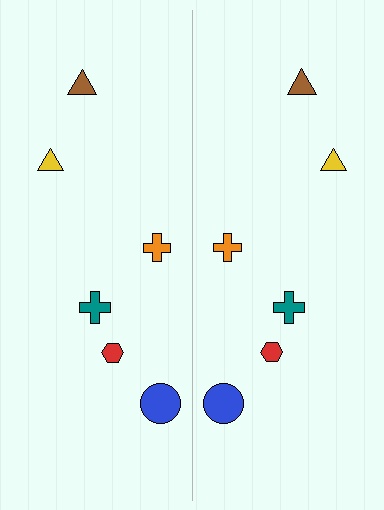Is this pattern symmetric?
Yes, this pattern has bilateral (reflection) symmetry.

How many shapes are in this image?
There are 12 shapes in this image.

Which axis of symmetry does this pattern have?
The pattern has a vertical axis of symmetry running through the center of the image.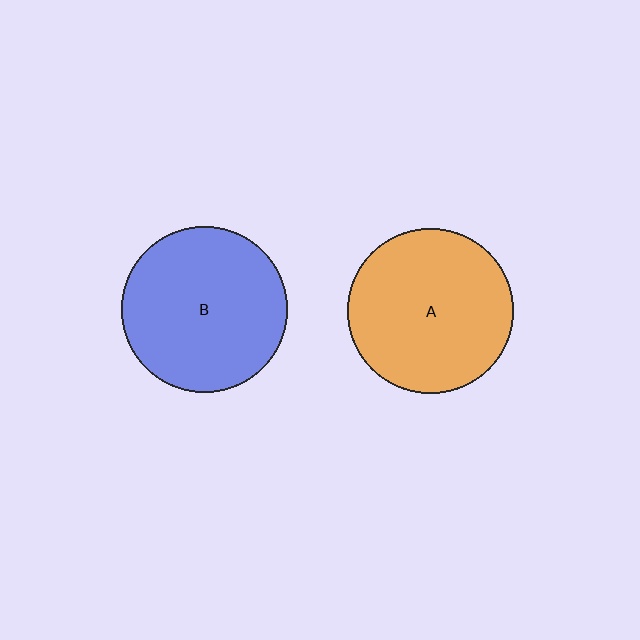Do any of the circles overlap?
No, none of the circles overlap.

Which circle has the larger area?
Circle B (blue).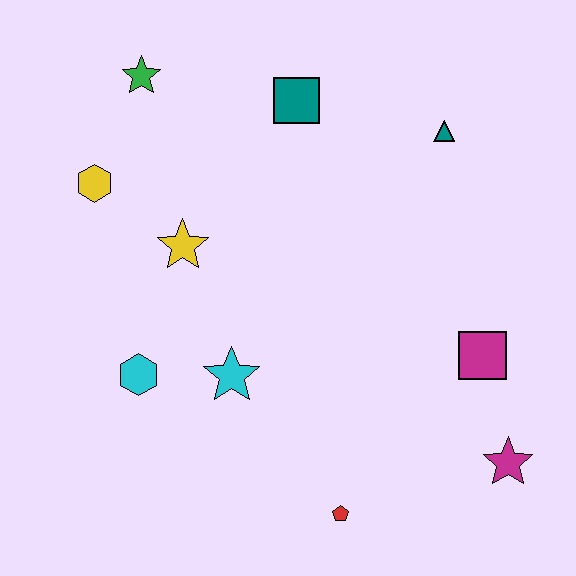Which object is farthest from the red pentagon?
The green star is farthest from the red pentagon.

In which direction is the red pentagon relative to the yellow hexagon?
The red pentagon is below the yellow hexagon.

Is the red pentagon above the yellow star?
No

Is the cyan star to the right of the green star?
Yes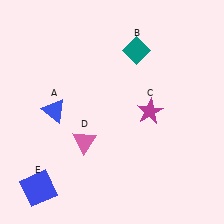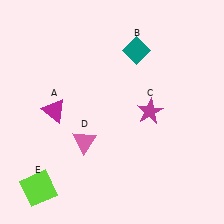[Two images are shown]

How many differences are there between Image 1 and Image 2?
There are 2 differences between the two images.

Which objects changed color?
A changed from blue to magenta. E changed from blue to lime.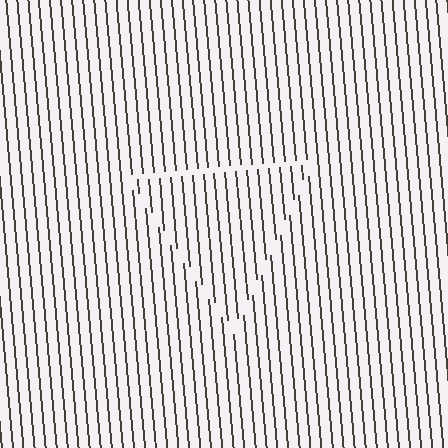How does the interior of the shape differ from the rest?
The interior of the shape contains the same grating, shifted by half a period — the contour is defined by the phase discontinuity where line-ends from the inner and outer gratings abut.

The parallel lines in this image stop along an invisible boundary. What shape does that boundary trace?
An illusory triangle. The interior of the shape contains the same grating, shifted by half a period — the contour is defined by the phase discontinuity where line-ends from the inner and outer gratings abut.